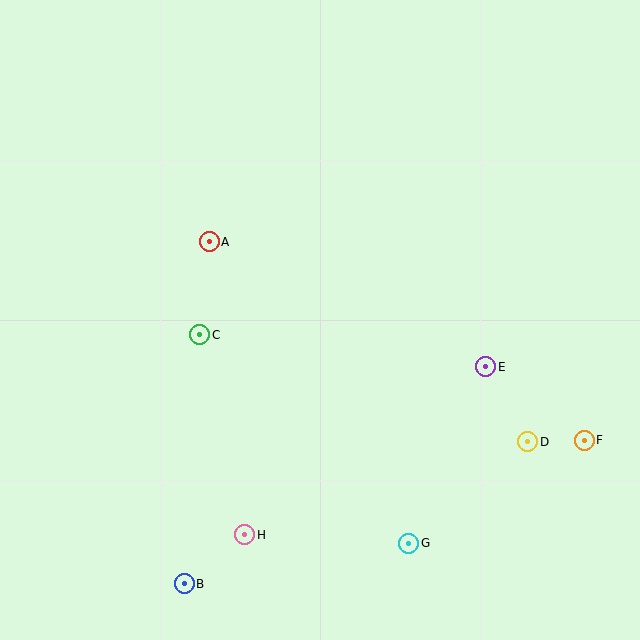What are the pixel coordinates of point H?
Point H is at (245, 535).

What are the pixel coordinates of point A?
Point A is at (209, 242).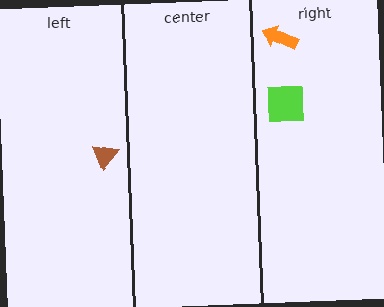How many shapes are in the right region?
2.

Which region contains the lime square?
The right region.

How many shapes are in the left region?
1.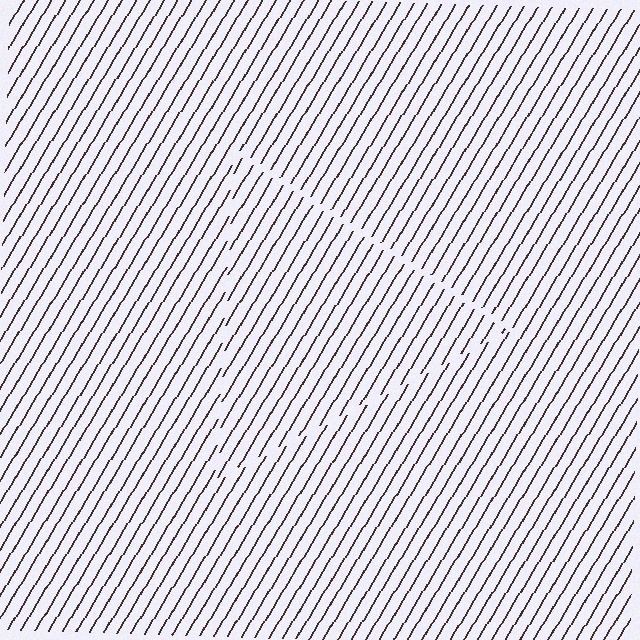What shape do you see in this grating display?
An illusory triangle. The interior of the shape contains the same grating, shifted by half a period — the contour is defined by the phase discontinuity where line-ends from the inner and outer gratings abut.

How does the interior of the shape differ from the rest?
The interior of the shape contains the same grating, shifted by half a period — the contour is defined by the phase discontinuity where line-ends from the inner and outer gratings abut.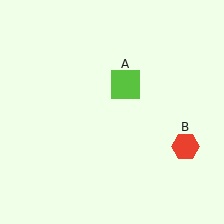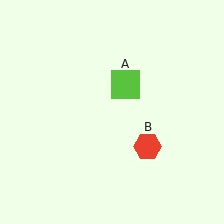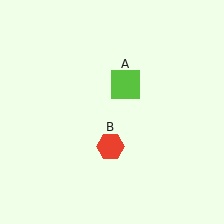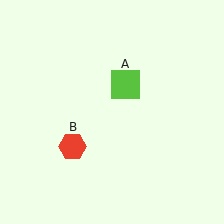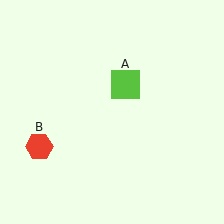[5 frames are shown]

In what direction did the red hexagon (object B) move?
The red hexagon (object B) moved left.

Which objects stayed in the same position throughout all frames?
Lime square (object A) remained stationary.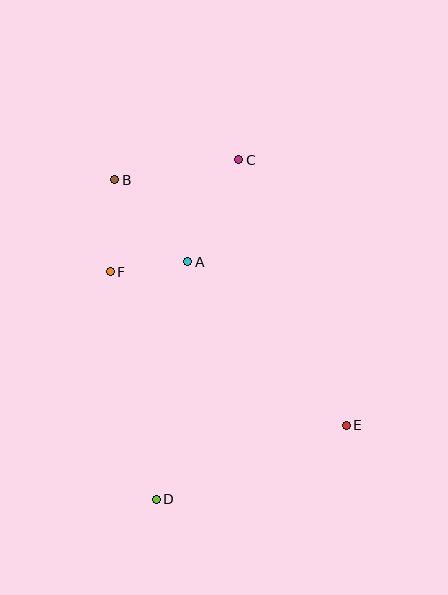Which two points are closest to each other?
Points A and F are closest to each other.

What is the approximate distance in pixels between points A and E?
The distance between A and E is approximately 228 pixels.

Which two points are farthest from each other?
Points C and D are farthest from each other.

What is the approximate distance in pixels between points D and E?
The distance between D and E is approximately 204 pixels.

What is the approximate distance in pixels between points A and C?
The distance between A and C is approximately 114 pixels.